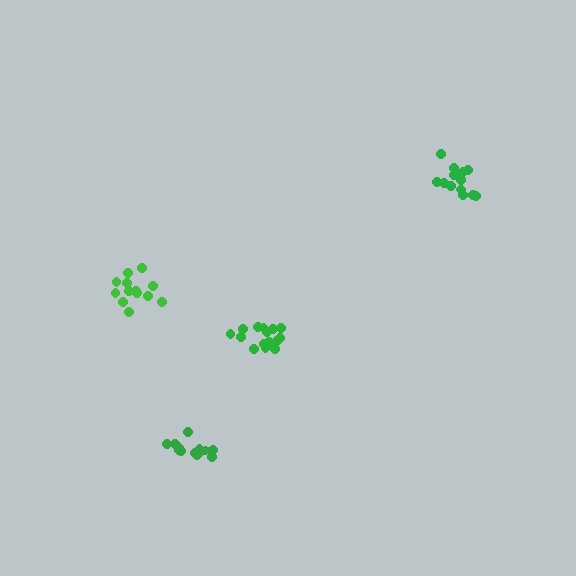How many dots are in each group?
Group 1: 13 dots, Group 2: 15 dots, Group 3: 14 dots, Group 4: 14 dots (56 total).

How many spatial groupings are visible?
There are 4 spatial groupings.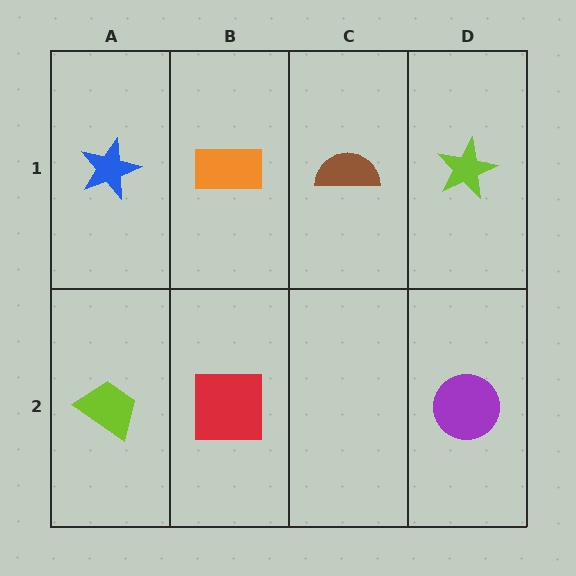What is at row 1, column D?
A lime star.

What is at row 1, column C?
A brown semicircle.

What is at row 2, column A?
A lime trapezoid.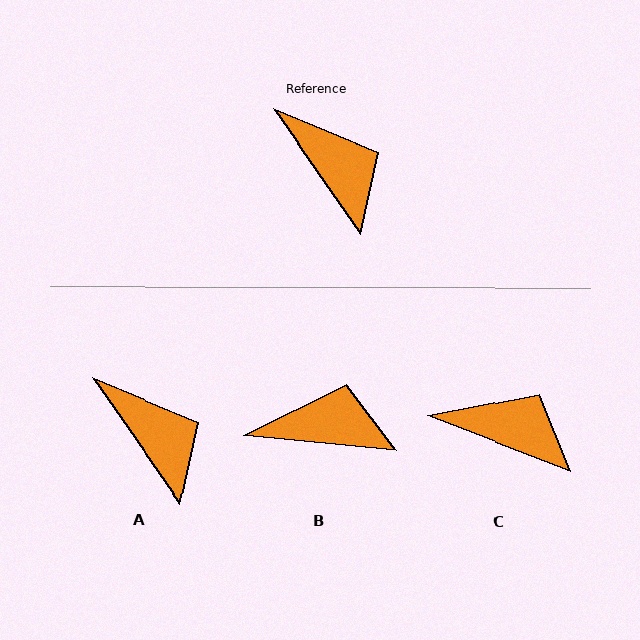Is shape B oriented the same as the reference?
No, it is off by about 49 degrees.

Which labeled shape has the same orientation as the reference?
A.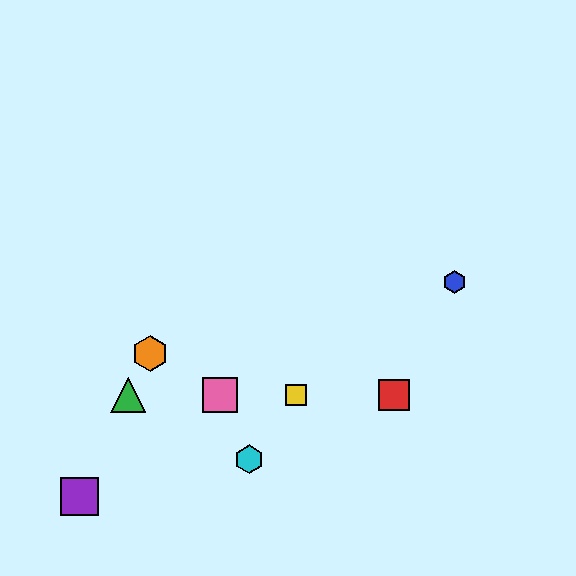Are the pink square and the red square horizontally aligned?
Yes, both are at y≈395.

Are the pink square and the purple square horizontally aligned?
No, the pink square is at y≈395 and the purple square is at y≈497.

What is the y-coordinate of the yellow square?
The yellow square is at y≈395.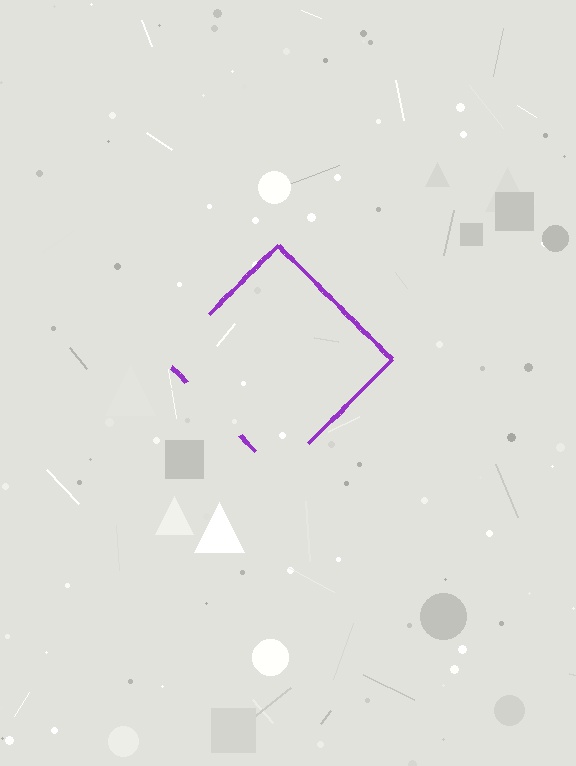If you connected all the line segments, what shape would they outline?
They would outline a diamond.